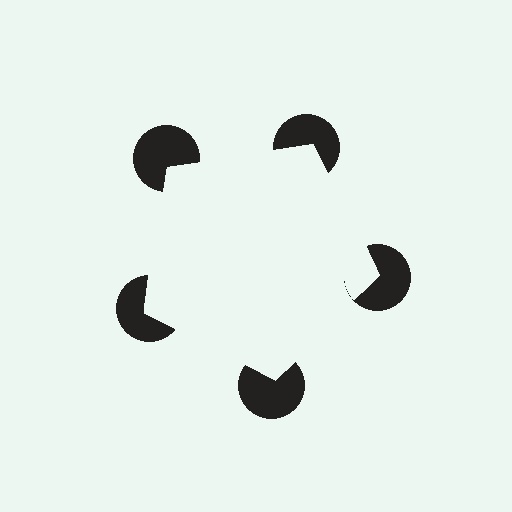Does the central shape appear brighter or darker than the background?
It typically appears slightly brighter than the background, even though no actual brightness change is drawn.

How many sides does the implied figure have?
5 sides.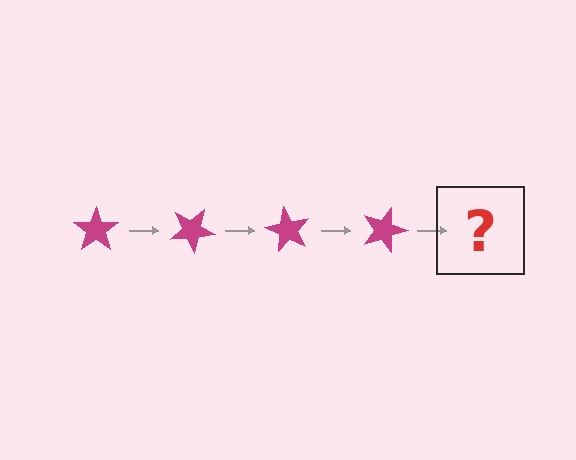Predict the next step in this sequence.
The next step is a magenta star rotated 120 degrees.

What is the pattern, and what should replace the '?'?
The pattern is that the star rotates 30 degrees each step. The '?' should be a magenta star rotated 120 degrees.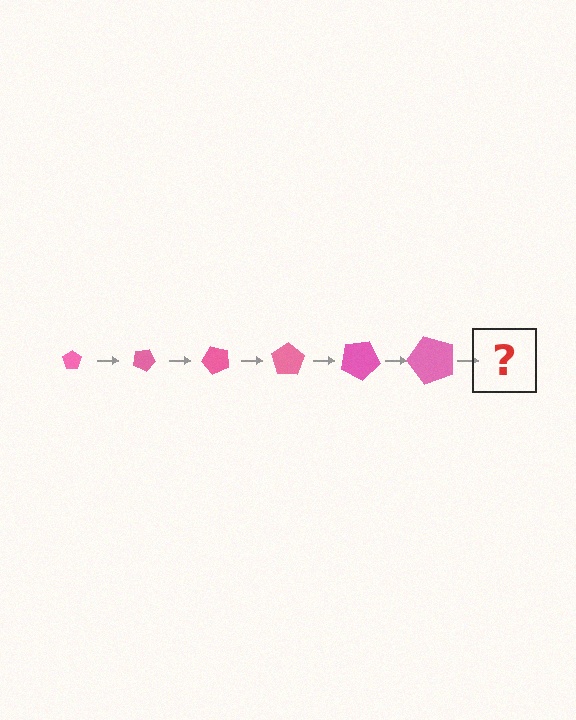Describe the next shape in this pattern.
It should be a pentagon, larger than the previous one and rotated 150 degrees from the start.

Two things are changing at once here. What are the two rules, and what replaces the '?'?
The two rules are that the pentagon grows larger each step and it rotates 25 degrees each step. The '?' should be a pentagon, larger than the previous one and rotated 150 degrees from the start.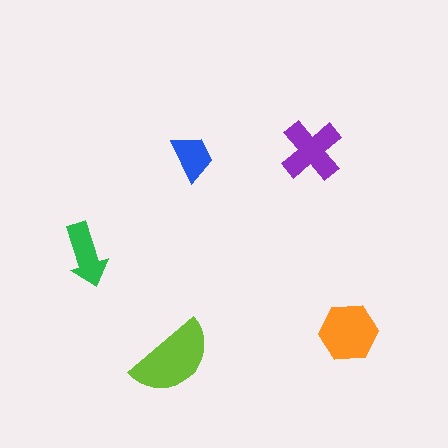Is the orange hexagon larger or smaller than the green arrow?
Larger.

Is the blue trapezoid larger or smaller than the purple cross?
Smaller.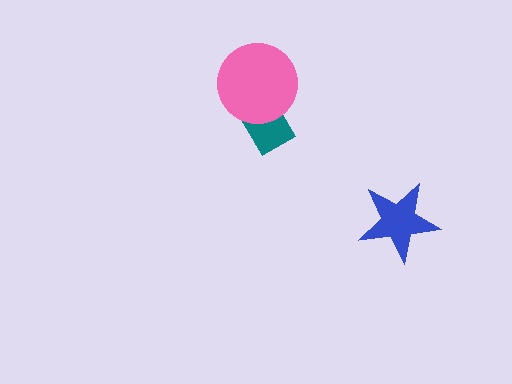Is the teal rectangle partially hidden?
Yes, it is partially covered by another shape.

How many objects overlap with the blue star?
0 objects overlap with the blue star.